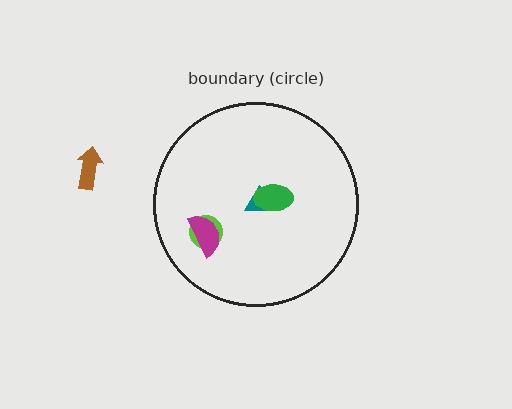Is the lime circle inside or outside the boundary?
Inside.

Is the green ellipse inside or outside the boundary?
Inside.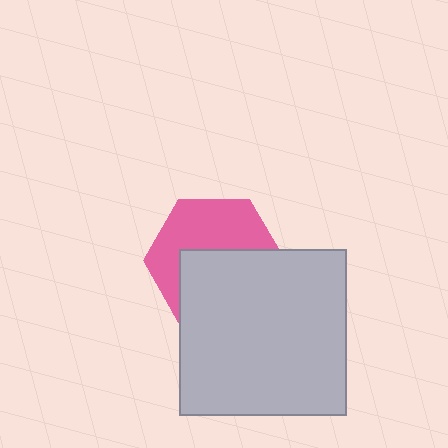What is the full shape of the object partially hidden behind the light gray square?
The partially hidden object is a pink hexagon.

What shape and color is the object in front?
The object in front is a light gray square.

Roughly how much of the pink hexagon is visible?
About half of it is visible (roughly 50%).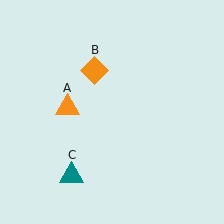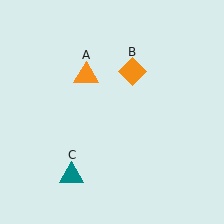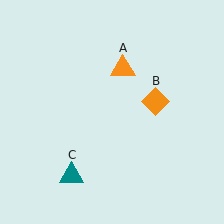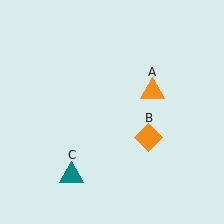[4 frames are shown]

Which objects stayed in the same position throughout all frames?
Teal triangle (object C) remained stationary.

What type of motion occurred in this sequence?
The orange triangle (object A), orange diamond (object B) rotated clockwise around the center of the scene.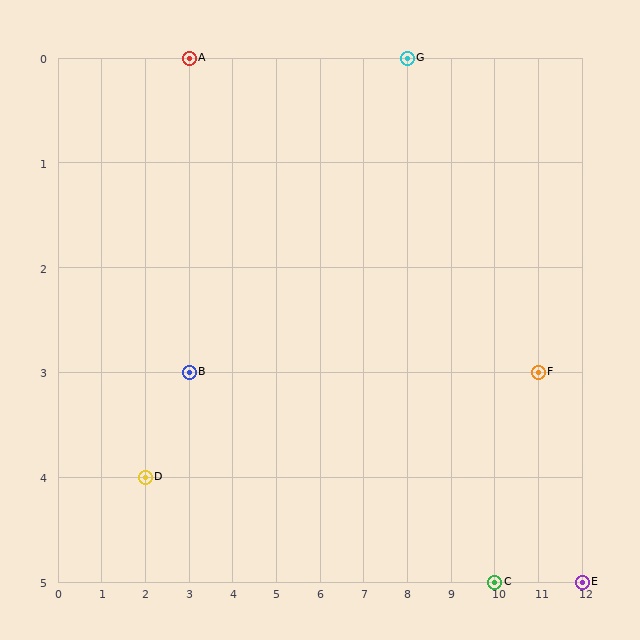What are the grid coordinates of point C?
Point C is at grid coordinates (10, 5).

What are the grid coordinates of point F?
Point F is at grid coordinates (11, 3).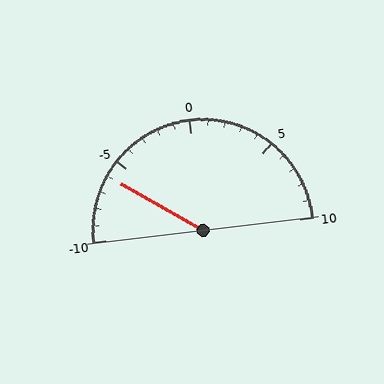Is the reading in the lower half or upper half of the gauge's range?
The reading is in the lower half of the range (-10 to 10).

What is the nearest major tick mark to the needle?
The nearest major tick mark is -5.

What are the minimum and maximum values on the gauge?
The gauge ranges from -10 to 10.